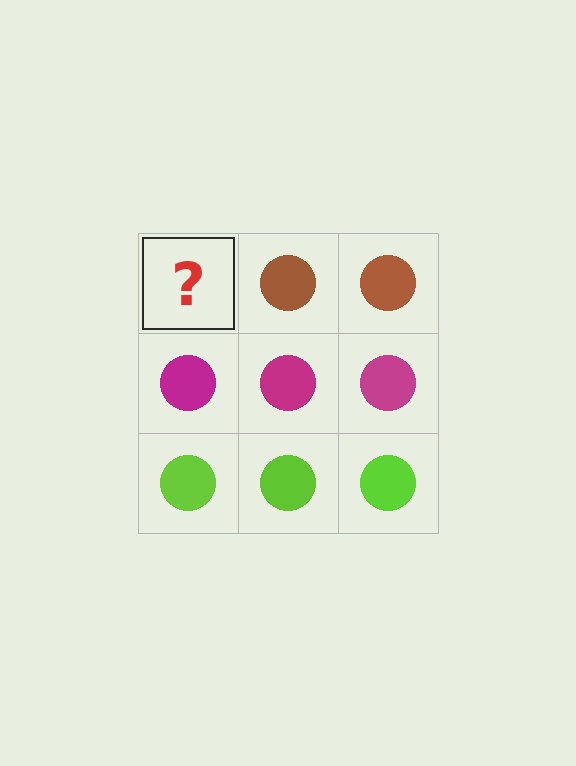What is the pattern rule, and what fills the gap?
The rule is that each row has a consistent color. The gap should be filled with a brown circle.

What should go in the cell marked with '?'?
The missing cell should contain a brown circle.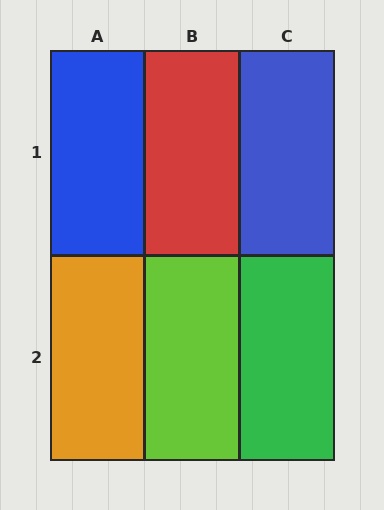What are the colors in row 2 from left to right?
Orange, lime, green.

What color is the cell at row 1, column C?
Blue.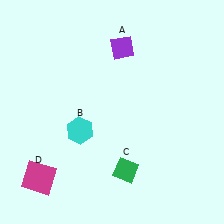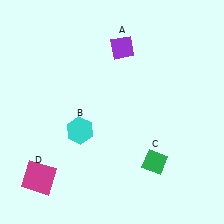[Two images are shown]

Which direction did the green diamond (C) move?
The green diamond (C) moved right.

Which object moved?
The green diamond (C) moved right.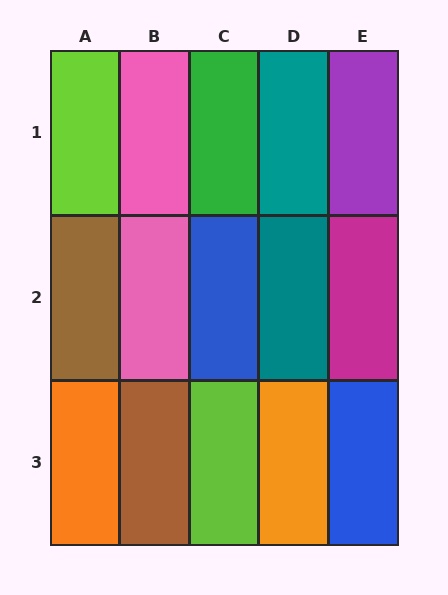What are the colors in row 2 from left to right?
Brown, pink, blue, teal, magenta.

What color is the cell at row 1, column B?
Pink.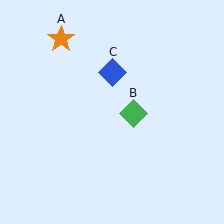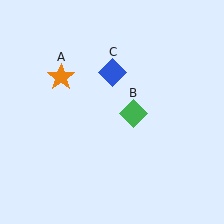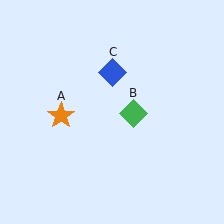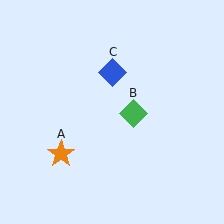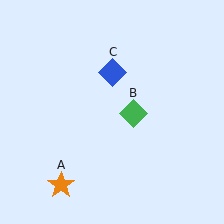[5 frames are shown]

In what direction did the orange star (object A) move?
The orange star (object A) moved down.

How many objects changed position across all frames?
1 object changed position: orange star (object A).